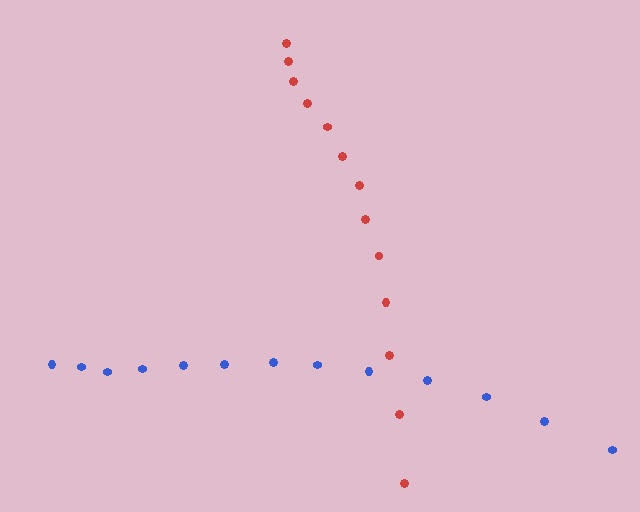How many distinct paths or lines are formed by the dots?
There are 2 distinct paths.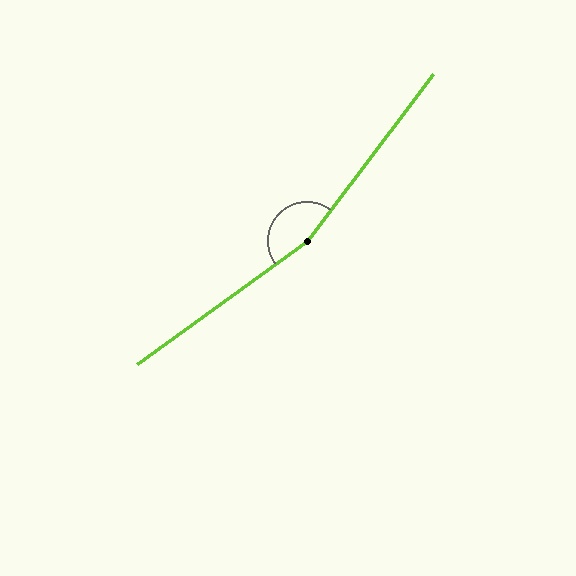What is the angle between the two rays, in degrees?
Approximately 163 degrees.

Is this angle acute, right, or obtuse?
It is obtuse.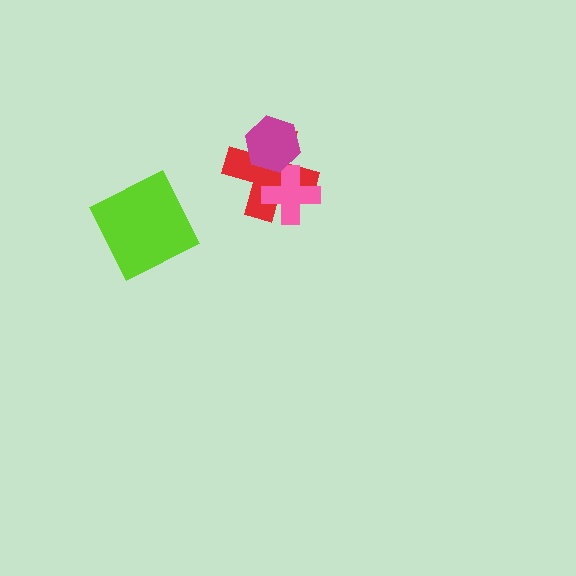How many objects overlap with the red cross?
2 objects overlap with the red cross.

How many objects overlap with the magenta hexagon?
1 object overlaps with the magenta hexagon.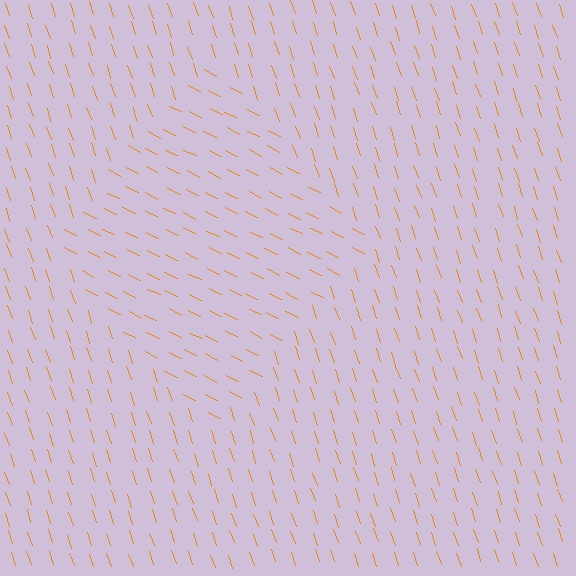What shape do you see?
I see a diamond.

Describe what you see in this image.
The image is filled with small orange line segments. A diamond region in the image has lines oriented differently from the surrounding lines, creating a visible texture boundary.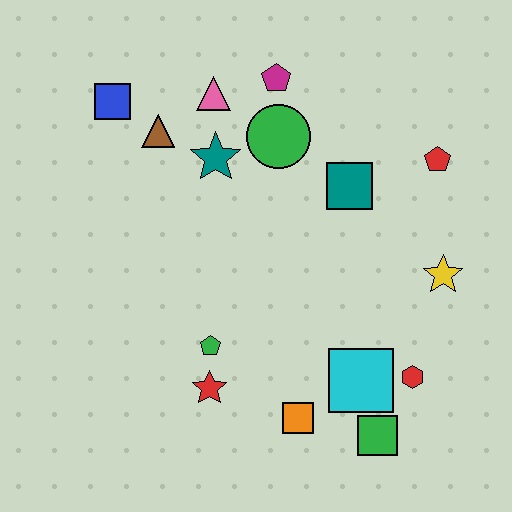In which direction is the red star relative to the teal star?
The red star is below the teal star.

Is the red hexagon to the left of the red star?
No